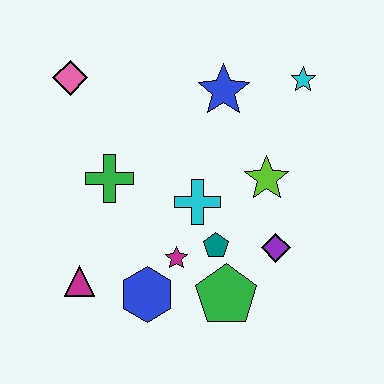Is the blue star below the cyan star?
Yes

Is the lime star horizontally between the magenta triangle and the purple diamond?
Yes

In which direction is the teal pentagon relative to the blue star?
The teal pentagon is below the blue star.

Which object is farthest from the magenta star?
The cyan star is farthest from the magenta star.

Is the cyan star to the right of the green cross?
Yes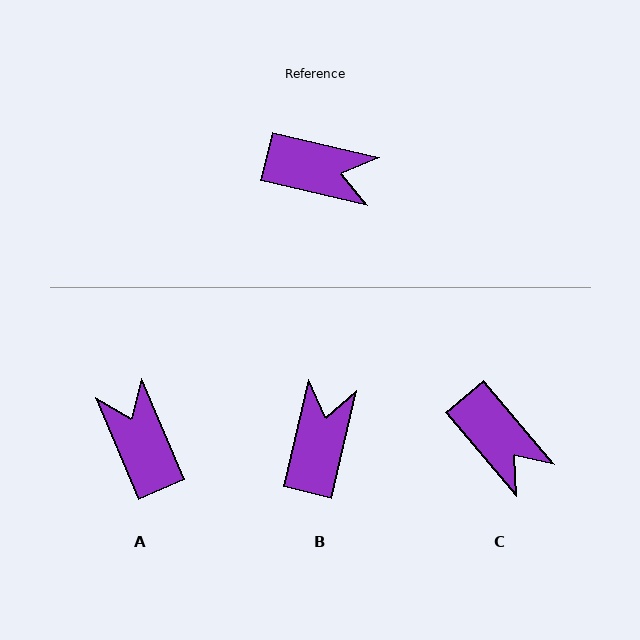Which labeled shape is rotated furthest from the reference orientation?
A, about 126 degrees away.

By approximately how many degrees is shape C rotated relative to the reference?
Approximately 37 degrees clockwise.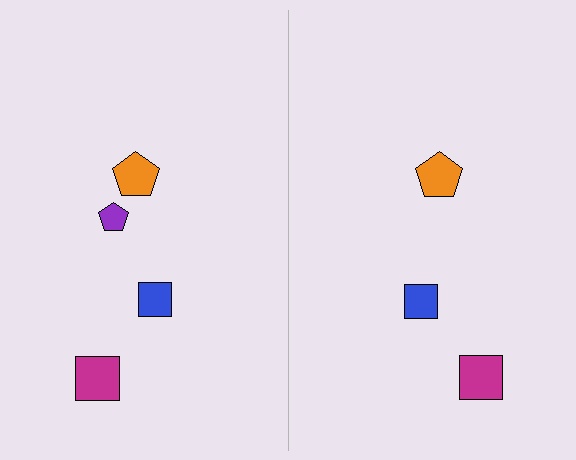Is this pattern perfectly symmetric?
No, the pattern is not perfectly symmetric. A purple pentagon is missing from the right side.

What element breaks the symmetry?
A purple pentagon is missing from the right side.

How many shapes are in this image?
There are 7 shapes in this image.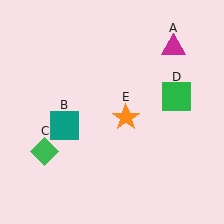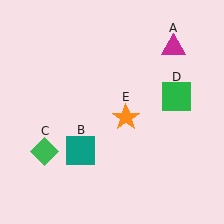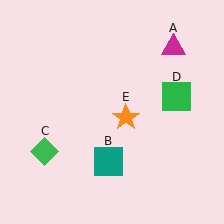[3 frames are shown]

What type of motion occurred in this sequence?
The teal square (object B) rotated counterclockwise around the center of the scene.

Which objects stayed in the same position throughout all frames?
Magenta triangle (object A) and green diamond (object C) and green square (object D) and orange star (object E) remained stationary.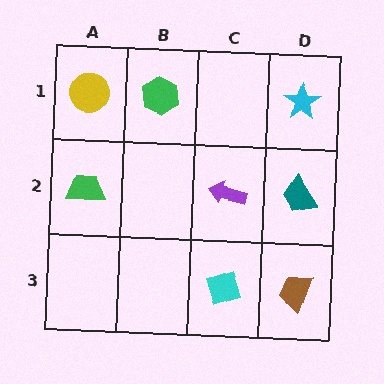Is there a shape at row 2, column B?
No, that cell is empty.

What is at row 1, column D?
A cyan star.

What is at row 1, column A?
A yellow circle.